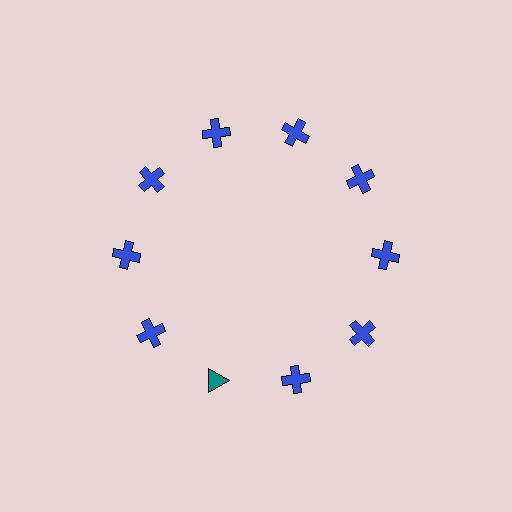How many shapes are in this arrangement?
There are 10 shapes arranged in a ring pattern.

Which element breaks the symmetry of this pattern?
The teal triangle at roughly the 7 o'clock position breaks the symmetry. All other shapes are blue crosses.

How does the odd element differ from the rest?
It differs in both color (teal instead of blue) and shape (triangle instead of cross).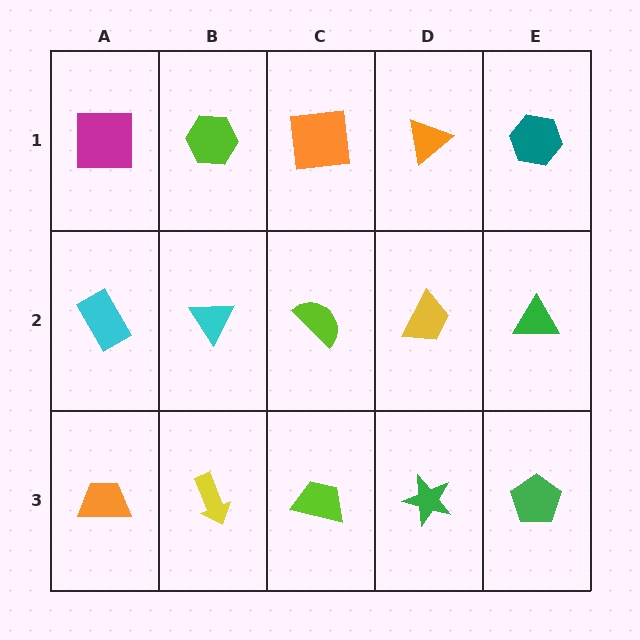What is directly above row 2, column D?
An orange triangle.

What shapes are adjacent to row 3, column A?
A cyan rectangle (row 2, column A), a yellow arrow (row 3, column B).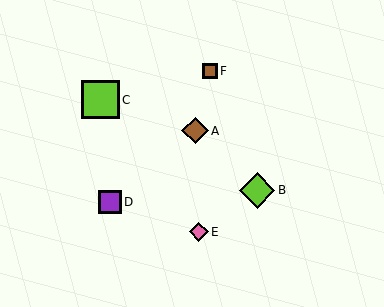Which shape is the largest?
The lime square (labeled C) is the largest.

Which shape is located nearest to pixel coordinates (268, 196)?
The lime diamond (labeled B) at (257, 190) is nearest to that location.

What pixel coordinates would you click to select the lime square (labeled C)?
Click at (100, 100) to select the lime square C.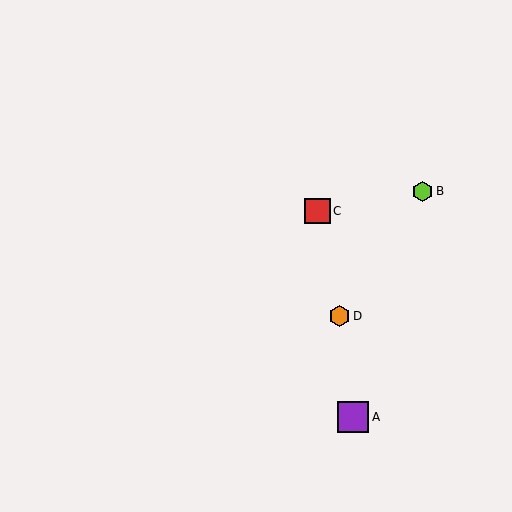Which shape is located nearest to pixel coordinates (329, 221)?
The red square (labeled C) at (317, 211) is nearest to that location.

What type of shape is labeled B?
Shape B is a lime hexagon.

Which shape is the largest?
The purple square (labeled A) is the largest.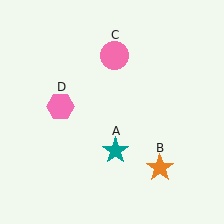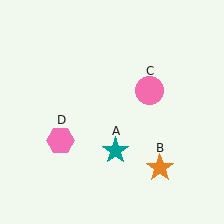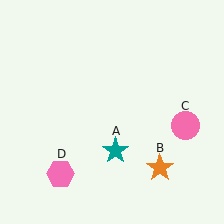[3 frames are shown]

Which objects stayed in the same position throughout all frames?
Teal star (object A) and orange star (object B) remained stationary.